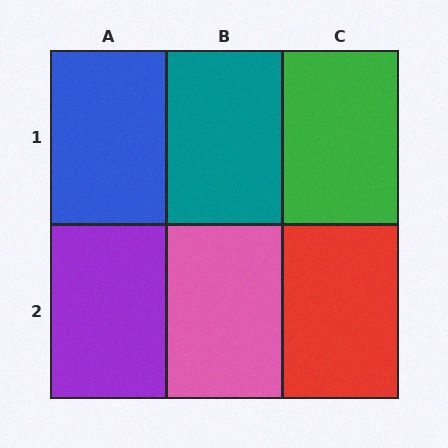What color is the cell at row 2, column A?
Purple.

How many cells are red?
1 cell is red.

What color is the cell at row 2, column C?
Red.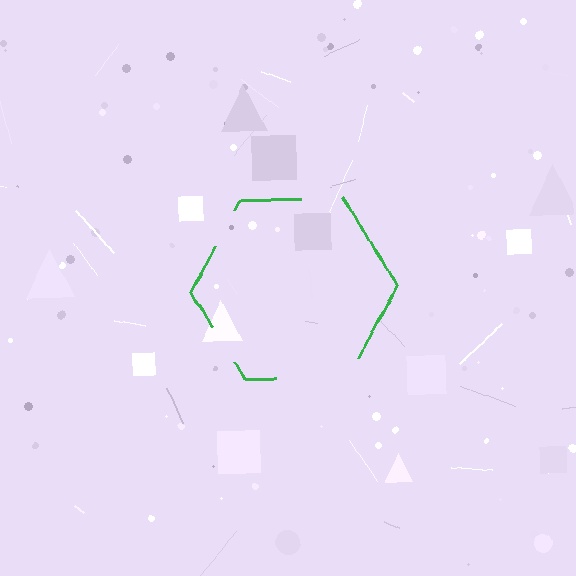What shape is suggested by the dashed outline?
The dashed outline suggests a hexagon.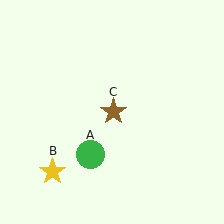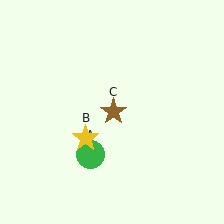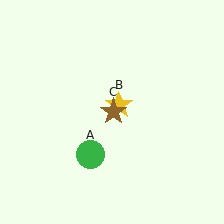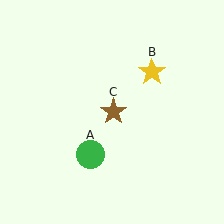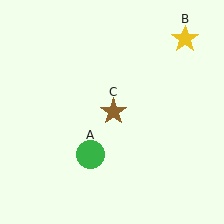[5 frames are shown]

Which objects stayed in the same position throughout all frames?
Green circle (object A) and brown star (object C) remained stationary.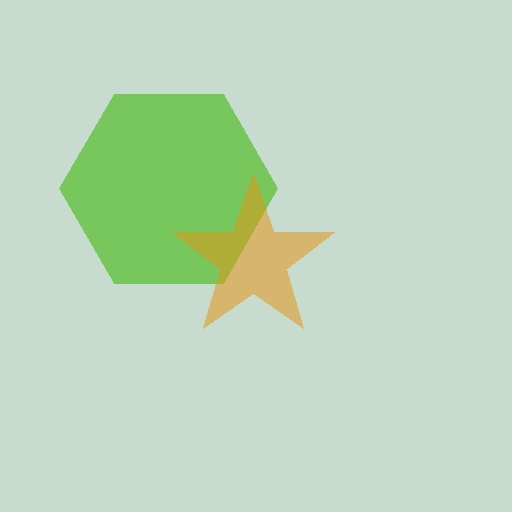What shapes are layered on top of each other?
The layered shapes are: a lime hexagon, an orange star.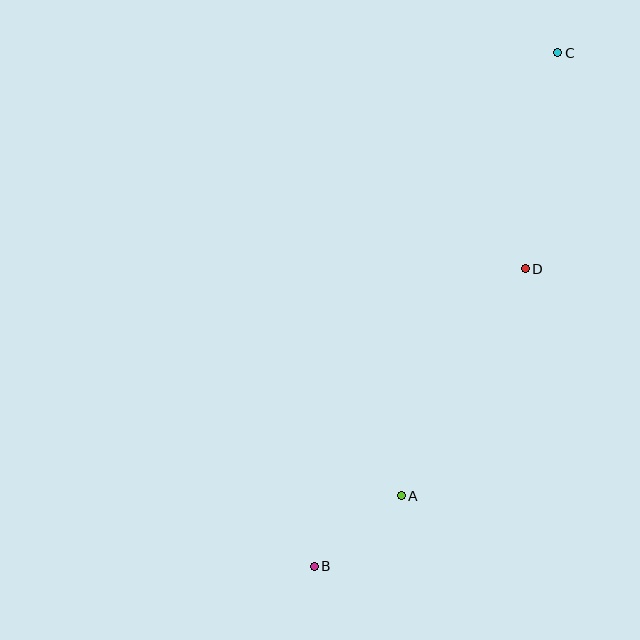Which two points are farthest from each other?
Points B and C are farthest from each other.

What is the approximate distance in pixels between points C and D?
The distance between C and D is approximately 219 pixels.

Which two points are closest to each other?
Points A and B are closest to each other.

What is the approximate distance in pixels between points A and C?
The distance between A and C is approximately 470 pixels.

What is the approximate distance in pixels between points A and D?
The distance between A and D is approximately 259 pixels.